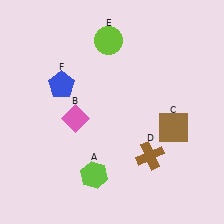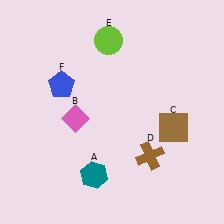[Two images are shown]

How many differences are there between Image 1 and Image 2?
There is 1 difference between the two images.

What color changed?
The hexagon (A) changed from lime in Image 1 to teal in Image 2.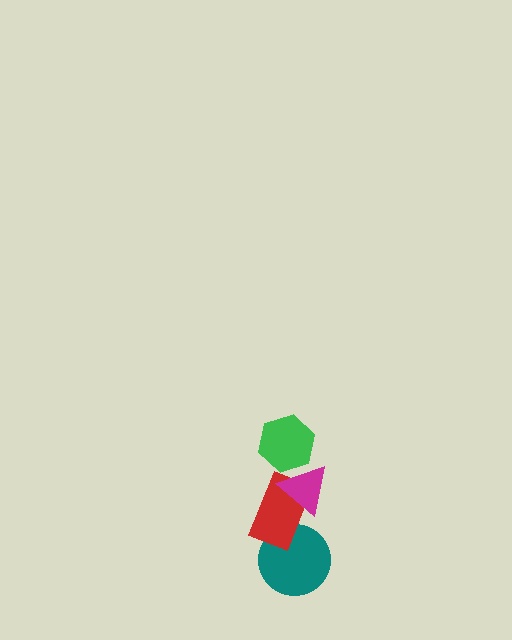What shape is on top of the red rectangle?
The magenta triangle is on top of the red rectangle.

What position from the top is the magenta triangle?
The magenta triangle is 2nd from the top.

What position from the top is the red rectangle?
The red rectangle is 3rd from the top.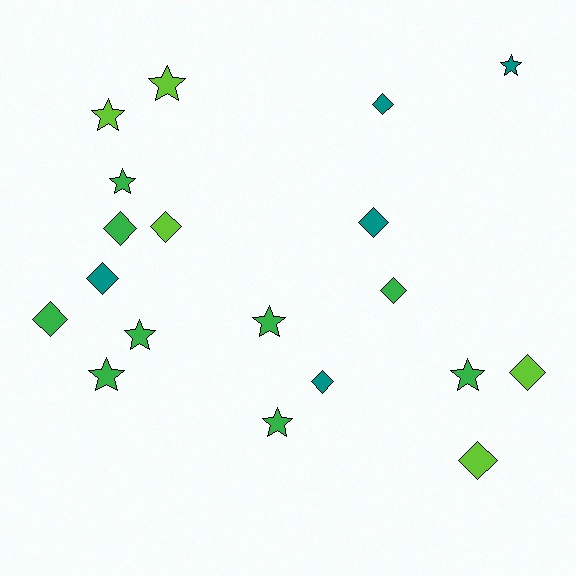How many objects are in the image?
There are 19 objects.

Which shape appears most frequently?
Diamond, with 10 objects.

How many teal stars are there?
There is 1 teal star.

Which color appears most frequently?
Green, with 9 objects.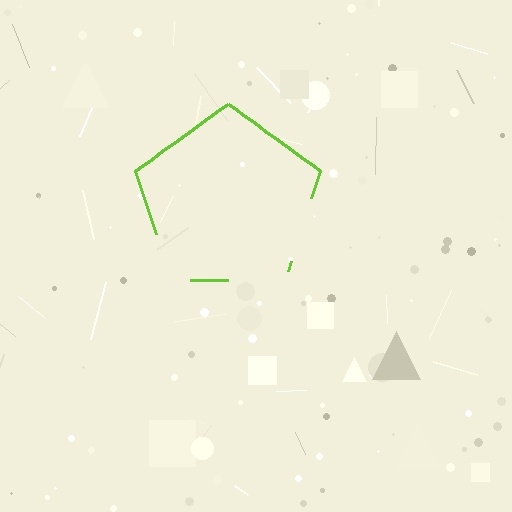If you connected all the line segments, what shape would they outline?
They would outline a pentagon.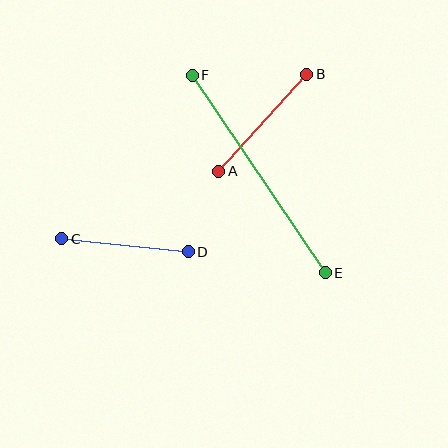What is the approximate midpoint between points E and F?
The midpoint is at approximately (259, 174) pixels.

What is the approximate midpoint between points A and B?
The midpoint is at approximately (263, 123) pixels.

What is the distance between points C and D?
The distance is approximately 127 pixels.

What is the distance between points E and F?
The distance is approximately 238 pixels.